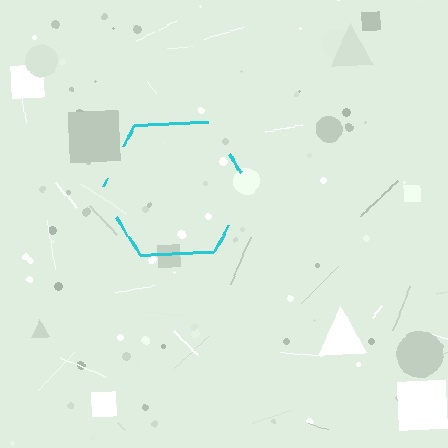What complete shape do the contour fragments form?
The contour fragments form a hexagon.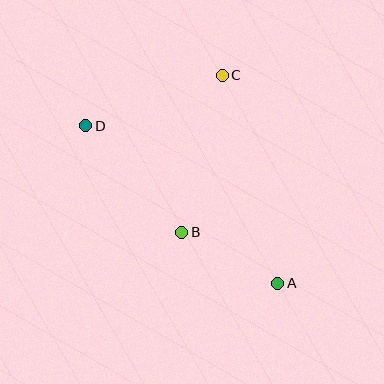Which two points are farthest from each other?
Points A and D are farthest from each other.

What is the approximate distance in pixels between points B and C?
The distance between B and C is approximately 162 pixels.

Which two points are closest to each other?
Points A and B are closest to each other.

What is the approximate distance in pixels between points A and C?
The distance between A and C is approximately 215 pixels.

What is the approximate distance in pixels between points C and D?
The distance between C and D is approximately 145 pixels.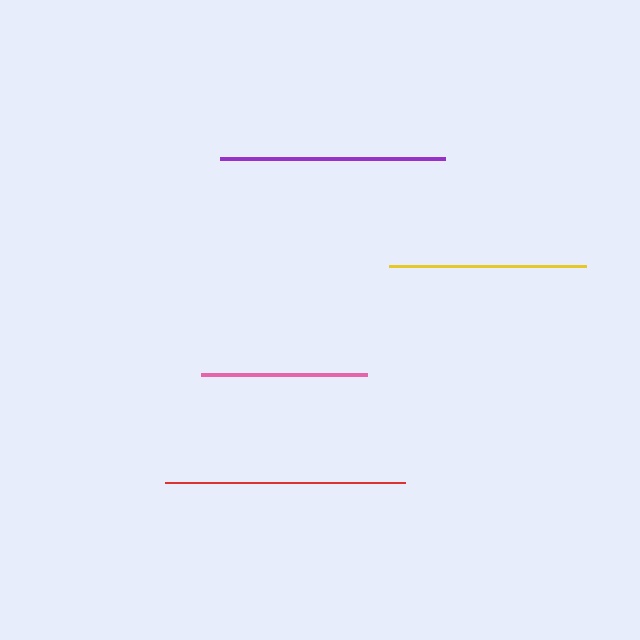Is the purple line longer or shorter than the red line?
The red line is longer than the purple line.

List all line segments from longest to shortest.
From longest to shortest: red, purple, yellow, pink.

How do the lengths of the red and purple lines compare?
The red and purple lines are approximately the same length.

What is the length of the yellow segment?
The yellow segment is approximately 198 pixels long.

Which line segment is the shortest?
The pink line is the shortest at approximately 167 pixels.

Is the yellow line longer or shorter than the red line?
The red line is longer than the yellow line.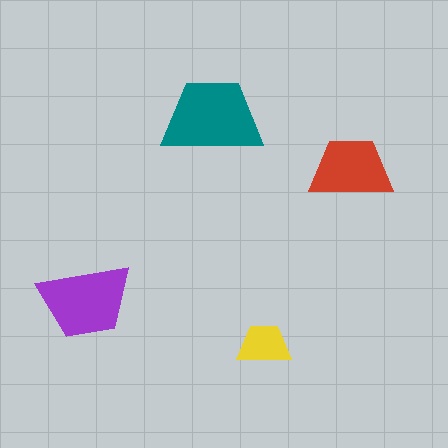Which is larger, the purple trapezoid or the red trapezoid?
The purple one.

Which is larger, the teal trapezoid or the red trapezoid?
The teal one.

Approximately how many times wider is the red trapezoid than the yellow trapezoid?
About 1.5 times wider.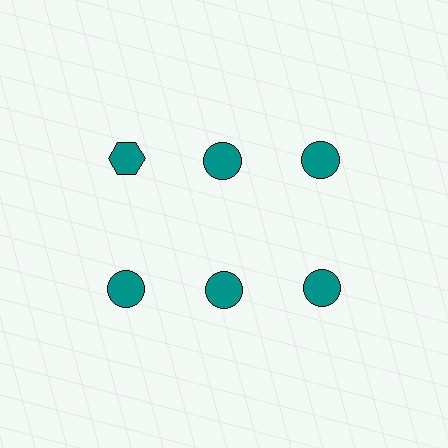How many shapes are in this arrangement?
There are 6 shapes arranged in a grid pattern.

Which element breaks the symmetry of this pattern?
The teal hexagon in the top row, leftmost column breaks the symmetry. All other shapes are teal circles.